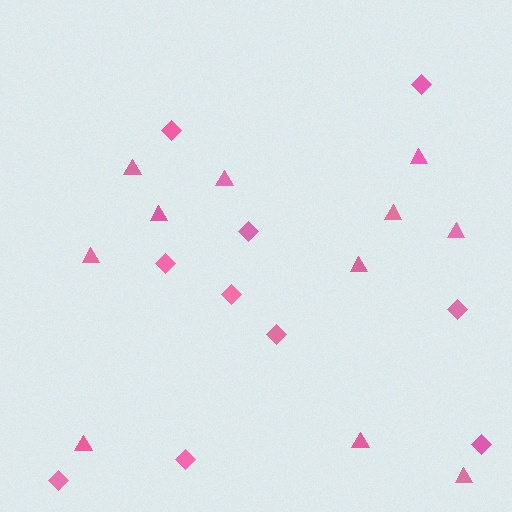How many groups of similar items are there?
There are 2 groups: one group of diamonds (10) and one group of triangles (11).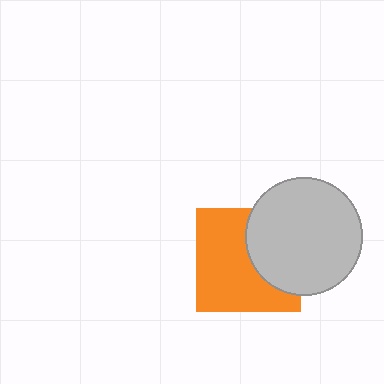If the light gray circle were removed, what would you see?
You would see the complete orange square.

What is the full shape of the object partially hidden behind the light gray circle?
The partially hidden object is an orange square.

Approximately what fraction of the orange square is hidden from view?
Roughly 38% of the orange square is hidden behind the light gray circle.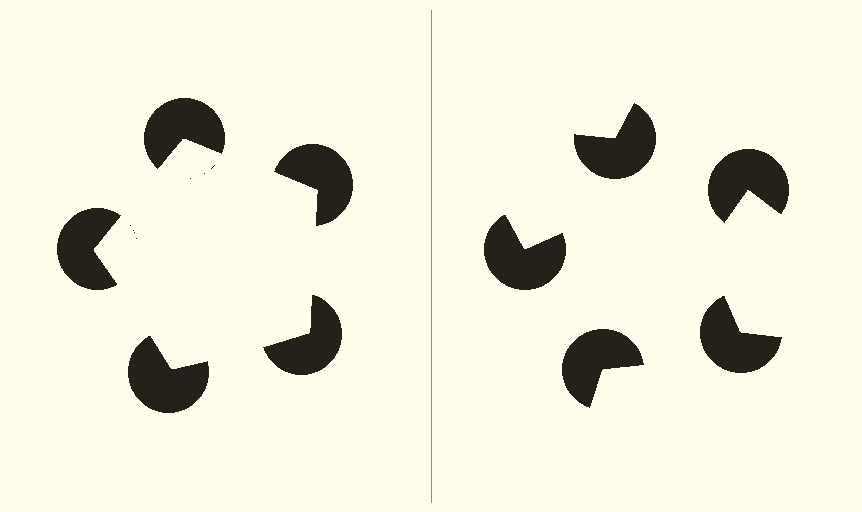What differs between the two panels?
The pac-man discs are positioned identically on both sides; only the wedge orientations differ. On the left they align to a pentagon; on the right they are misaligned.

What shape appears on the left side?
An illusory pentagon.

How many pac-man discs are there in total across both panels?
10 — 5 on each side.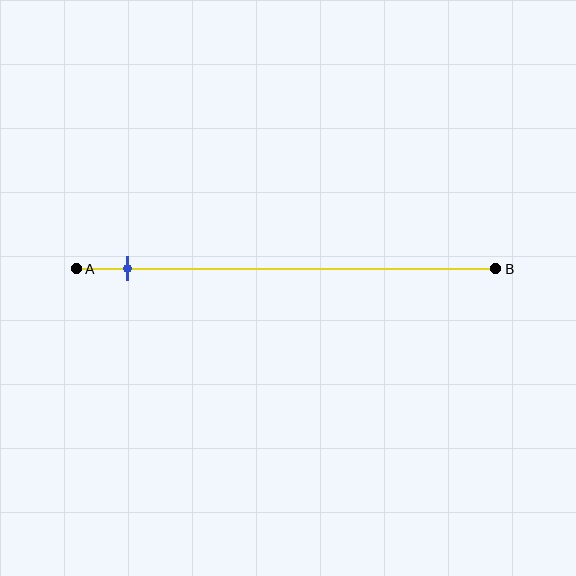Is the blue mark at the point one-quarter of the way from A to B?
No, the mark is at about 10% from A, not at the 25% one-quarter point.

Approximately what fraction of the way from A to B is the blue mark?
The blue mark is approximately 10% of the way from A to B.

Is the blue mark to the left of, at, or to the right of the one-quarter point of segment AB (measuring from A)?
The blue mark is to the left of the one-quarter point of segment AB.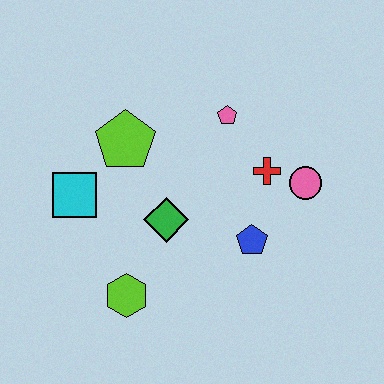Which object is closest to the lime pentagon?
The cyan square is closest to the lime pentagon.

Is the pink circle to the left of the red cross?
No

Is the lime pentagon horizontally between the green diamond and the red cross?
No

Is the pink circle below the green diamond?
No